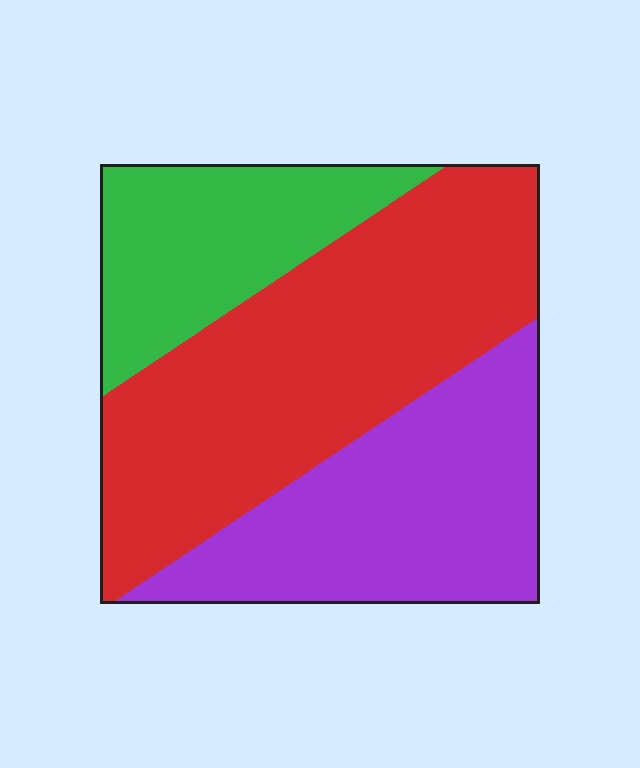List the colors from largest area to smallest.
From largest to smallest: red, purple, green.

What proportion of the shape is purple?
Purple covers about 30% of the shape.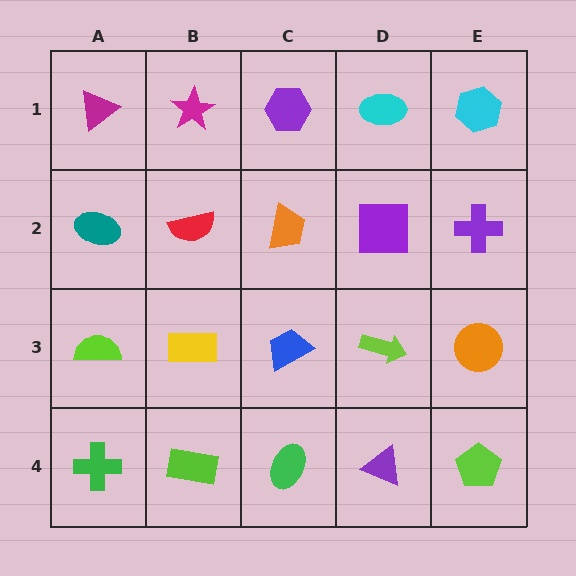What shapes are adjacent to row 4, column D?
A lime arrow (row 3, column D), a green ellipse (row 4, column C), a lime pentagon (row 4, column E).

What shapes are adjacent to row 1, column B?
A red semicircle (row 2, column B), a magenta triangle (row 1, column A), a purple hexagon (row 1, column C).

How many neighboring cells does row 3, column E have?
3.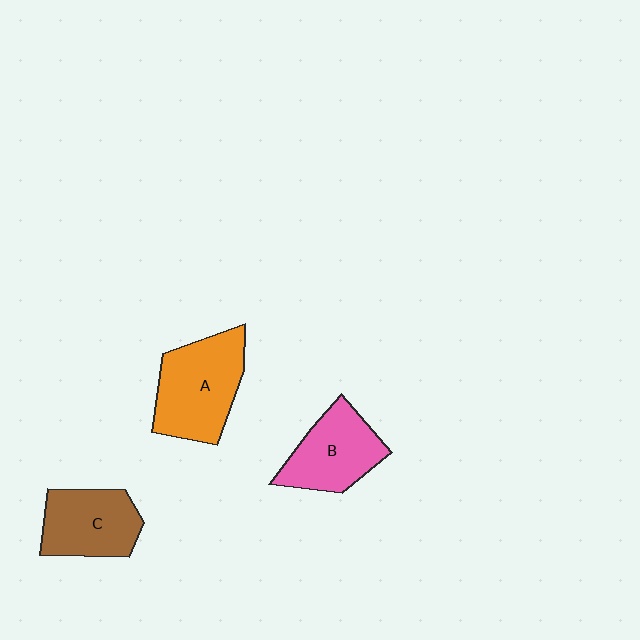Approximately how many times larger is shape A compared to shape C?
Approximately 1.3 times.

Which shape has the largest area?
Shape A (orange).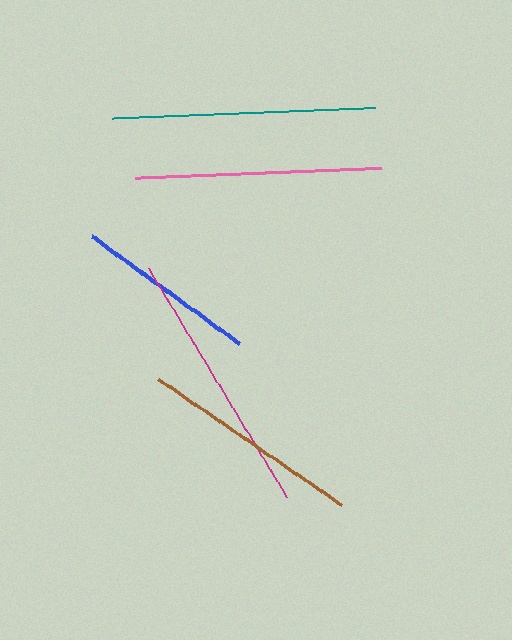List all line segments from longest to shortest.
From longest to shortest: magenta, teal, pink, brown, blue.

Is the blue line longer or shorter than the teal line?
The teal line is longer than the blue line.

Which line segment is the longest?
The magenta line is the longest at approximately 267 pixels.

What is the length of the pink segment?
The pink segment is approximately 245 pixels long.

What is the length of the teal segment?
The teal segment is approximately 263 pixels long.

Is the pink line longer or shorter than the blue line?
The pink line is longer than the blue line.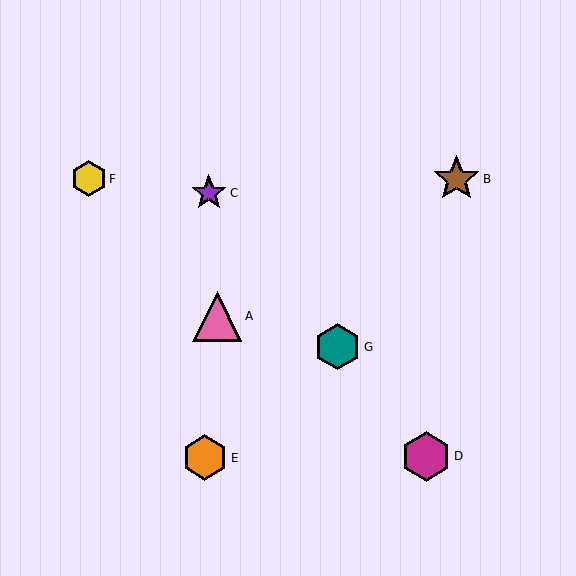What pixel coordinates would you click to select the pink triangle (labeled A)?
Click at (217, 316) to select the pink triangle A.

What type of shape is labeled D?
Shape D is a magenta hexagon.